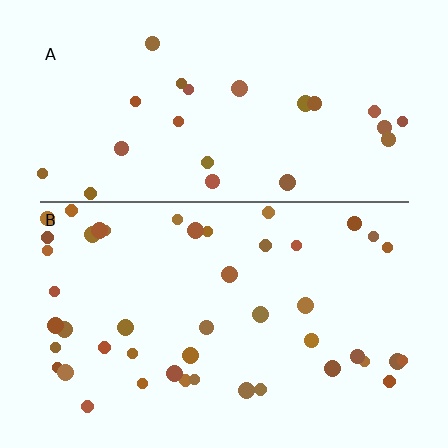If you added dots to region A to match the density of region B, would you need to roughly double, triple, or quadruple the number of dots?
Approximately double.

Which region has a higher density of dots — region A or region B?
B (the bottom).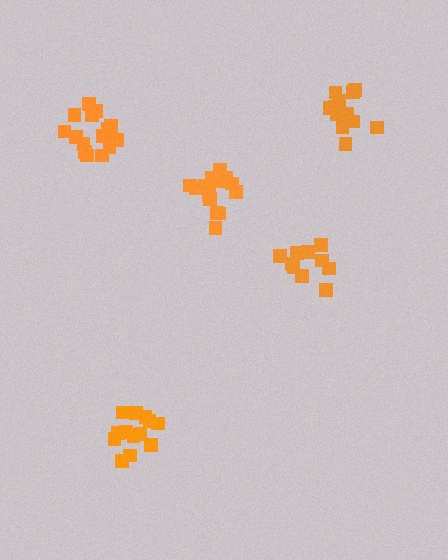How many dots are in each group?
Group 1: 15 dots, Group 2: 10 dots, Group 3: 15 dots, Group 4: 12 dots, Group 5: 13 dots (65 total).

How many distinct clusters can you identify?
There are 5 distinct clusters.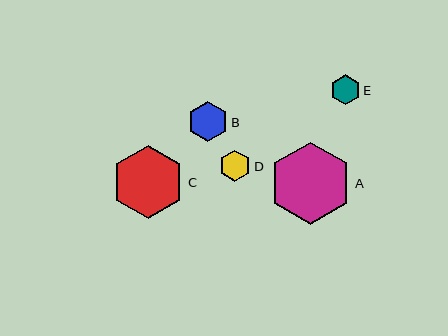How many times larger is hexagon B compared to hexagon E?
Hexagon B is approximately 1.3 times the size of hexagon E.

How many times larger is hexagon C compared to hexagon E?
Hexagon C is approximately 2.4 times the size of hexagon E.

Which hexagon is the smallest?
Hexagon E is the smallest with a size of approximately 30 pixels.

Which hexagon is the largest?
Hexagon A is the largest with a size of approximately 82 pixels.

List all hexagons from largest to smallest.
From largest to smallest: A, C, B, D, E.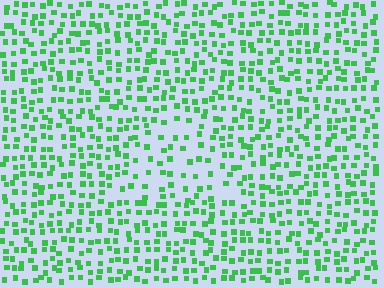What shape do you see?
I see a triangle.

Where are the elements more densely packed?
The elements are more densely packed outside the triangle boundary.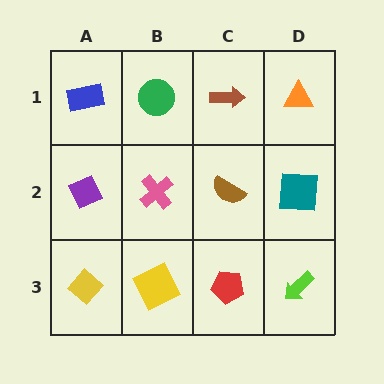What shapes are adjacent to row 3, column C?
A brown semicircle (row 2, column C), a yellow square (row 3, column B), a lime arrow (row 3, column D).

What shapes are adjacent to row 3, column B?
A pink cross (row 2, column B), a yellow diamond (row 3, column A), a red pentagon (row 3, column C).